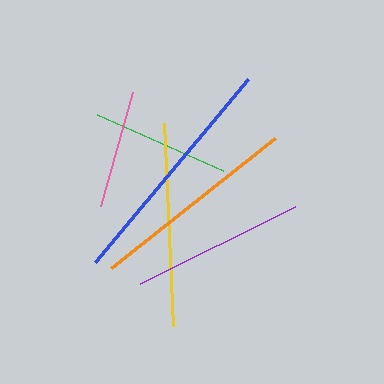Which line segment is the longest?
The blue line is the longest at approximately 239 pixels.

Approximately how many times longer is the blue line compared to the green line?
The blue line is approximately 1.7 times the length of the green line.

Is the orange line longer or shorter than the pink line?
The orange line is longer than the pink line.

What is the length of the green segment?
The green segment is approximately 139 pixels long.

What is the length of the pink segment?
The pink segment is approximately 118 pixels long.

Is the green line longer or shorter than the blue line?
The blue line is longer than the green line.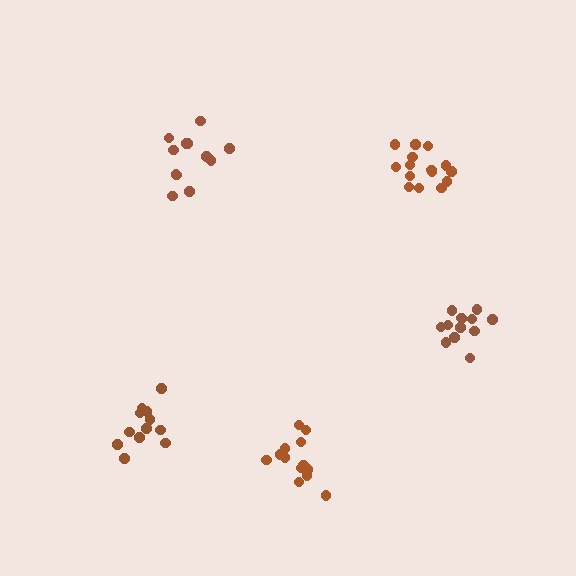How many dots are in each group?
Group 1: 15 dots, Group 2: 12 dots, Group 3: 12 dots, Group 4: 13 dots, Group 5: 13 dots (65 total).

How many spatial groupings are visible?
There are 5 spatial groupings.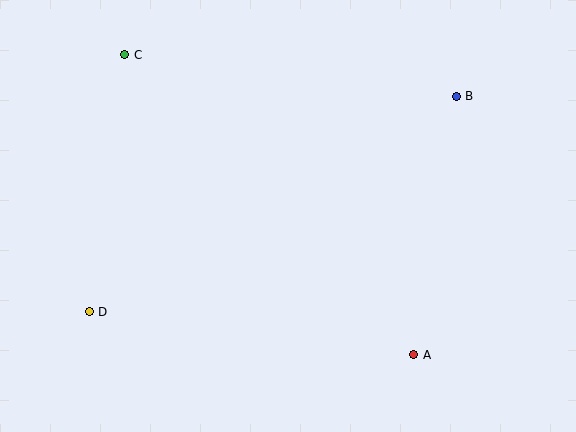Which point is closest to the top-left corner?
Point C is closest to the top-left corner.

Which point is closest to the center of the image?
Point A at (414, 355) is closest to the center.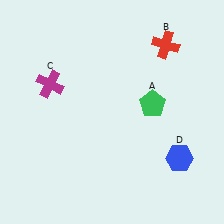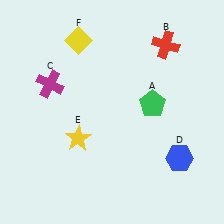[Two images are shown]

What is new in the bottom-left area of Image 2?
A yellow star (E) was added in the bottom-left area of Image 2.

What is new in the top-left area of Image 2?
A yellow diamond (F) was added in the top-left area of Image 2.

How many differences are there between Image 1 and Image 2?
There are 2 differences between the two images.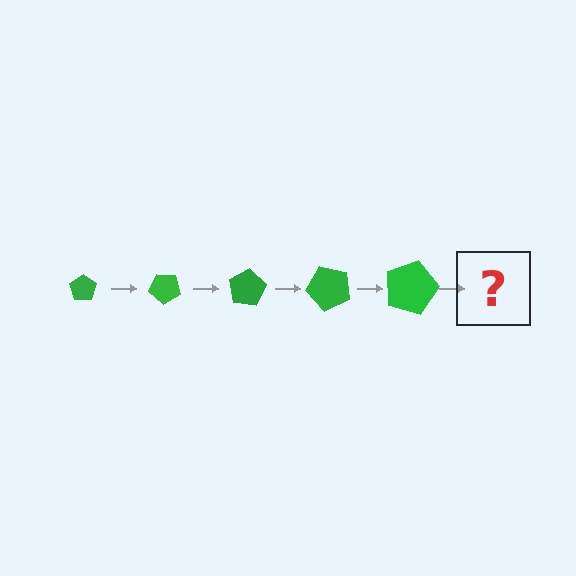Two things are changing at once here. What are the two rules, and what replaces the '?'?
The two rules are that the pentagon grows larger each step and it rotates 40 degrees each step. The '?' should be a pentagon, larger than the previous one and rotated 200 degrees from the start.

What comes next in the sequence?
The next element should be a pentagon, larger than the previous one and rotated 200 degrees from the start.